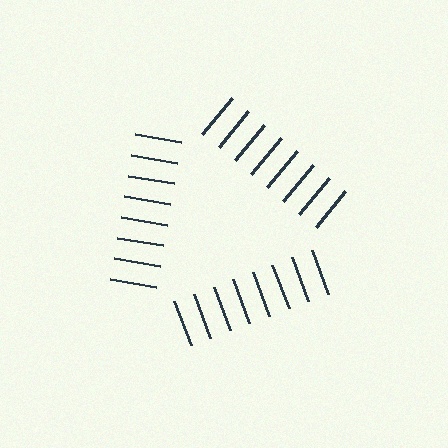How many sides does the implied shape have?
3 sides — the line-ends trace a triangle.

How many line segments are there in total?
24 — 8 along each of the 3 edges.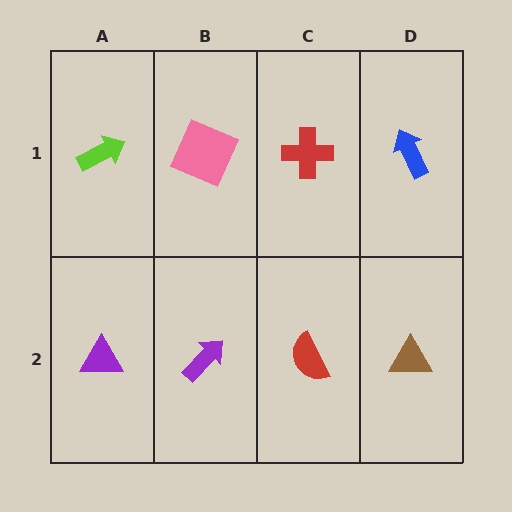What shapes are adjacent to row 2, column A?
A lime arrow (row 1, column A), a purple arrow (row 2, column B).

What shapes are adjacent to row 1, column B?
A purple arrow (row 2, column B), a lime arrow (row 1, column A), a red cross (row 1, column C).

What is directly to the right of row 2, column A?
A purple arrow.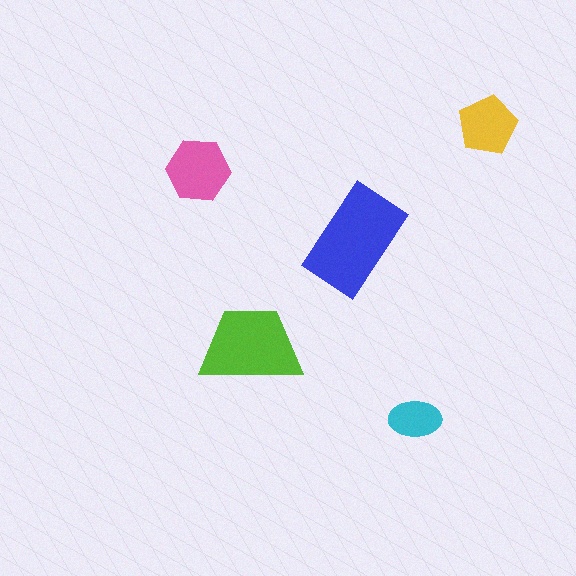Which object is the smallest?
The cyan ellipse.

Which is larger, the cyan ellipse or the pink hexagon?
The pink hexagon.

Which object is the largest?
The blue rectangle.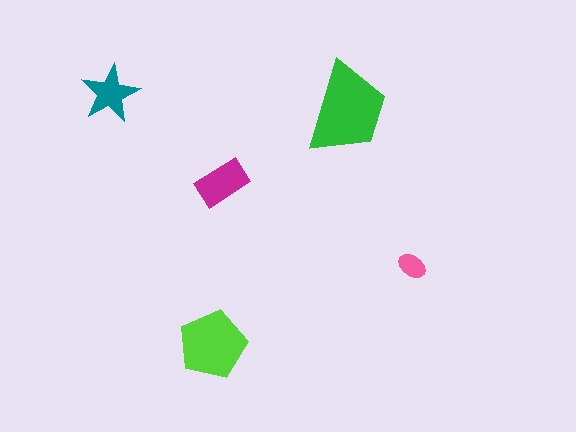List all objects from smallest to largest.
The pink ellipse, the teal star, the magenta rectangle, the lime pentagon, the green trapezoid.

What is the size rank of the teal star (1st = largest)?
4th.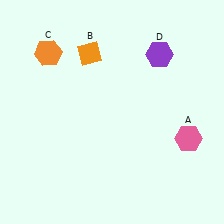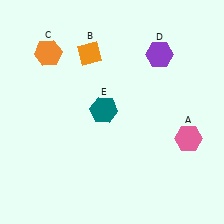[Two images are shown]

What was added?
A teal hexagon (E) was added in Image 2.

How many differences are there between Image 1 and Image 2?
There is 1 difference between the two images.